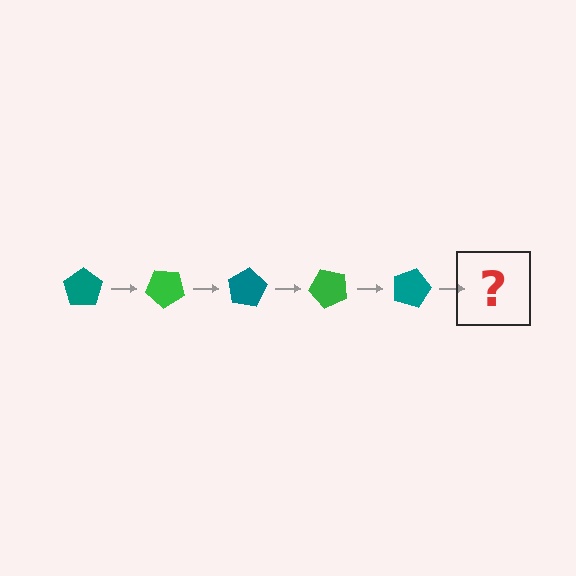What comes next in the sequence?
The next element should be a green pentagon, rotated 200 degrees from the start.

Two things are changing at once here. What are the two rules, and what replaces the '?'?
The two rules are that it rotates 40 degrees each step and the color cycles through teal and green. The '?' should be a green pentagon, rotated 200 degrees from the start.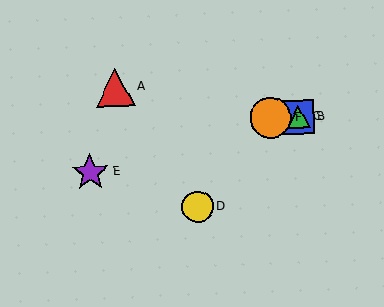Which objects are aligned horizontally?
Objects B, C, F are aligned horizontally.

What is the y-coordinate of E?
Object E is at y≈172.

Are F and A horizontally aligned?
No, F is at y≈118 and A is at y≈87.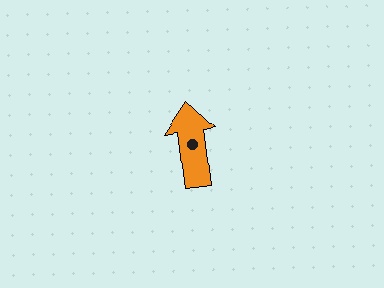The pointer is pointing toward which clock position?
Roughly 12 o'clock.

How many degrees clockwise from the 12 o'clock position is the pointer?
Approximately 352 degrees.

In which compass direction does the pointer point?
North.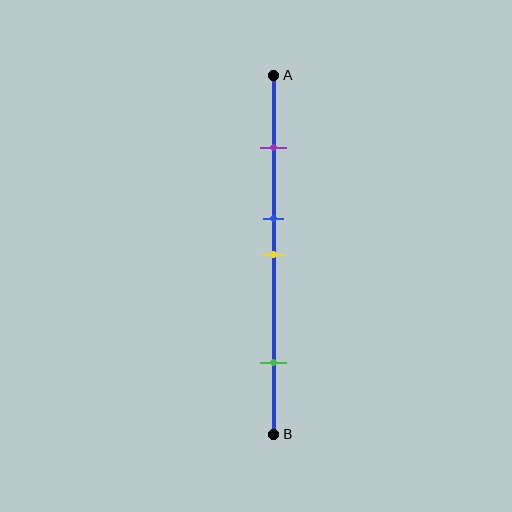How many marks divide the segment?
There are 4 marks dividing the segment.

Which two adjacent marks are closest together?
The blue and yellow marks are the closest adjacent pair.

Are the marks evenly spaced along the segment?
No, the marks are not evenly spaced.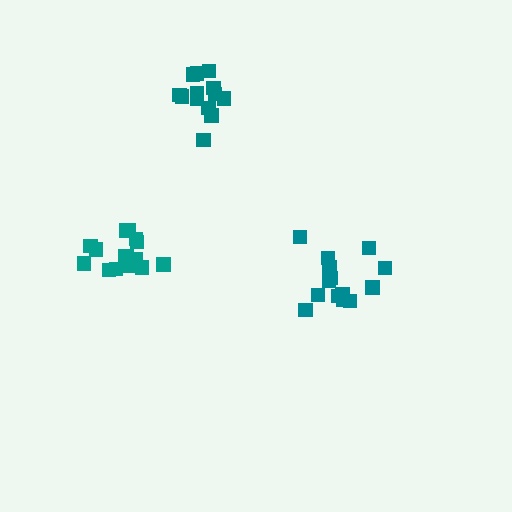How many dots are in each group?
Group 1: 15 dots, Group 2: 16 dots, Group 3: 13 dots (44 total).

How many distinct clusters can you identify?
There are 3 distinct clusters.